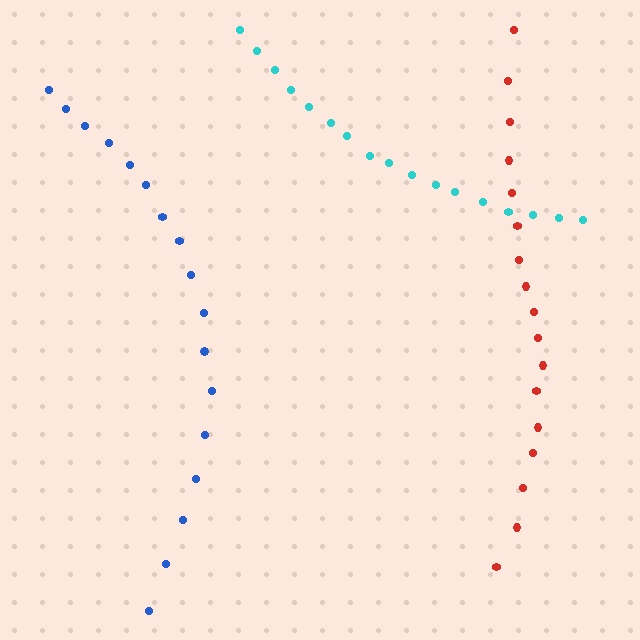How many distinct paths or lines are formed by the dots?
There are 3 distinct paths.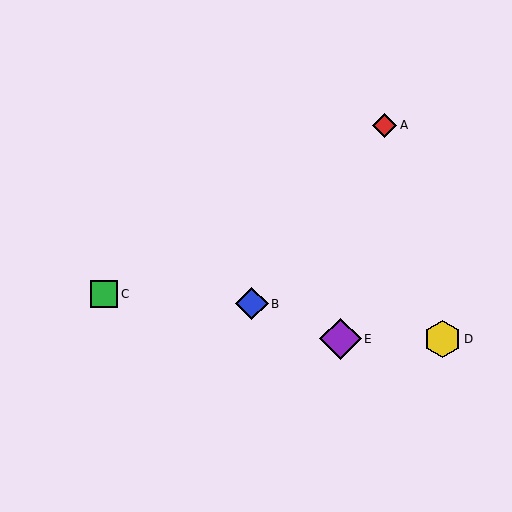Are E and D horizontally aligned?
Yes, both are at y≈339.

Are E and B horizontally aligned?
No, E is at y≈339 and B is at y≈304.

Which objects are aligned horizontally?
Objects D, E are aligned horizontally.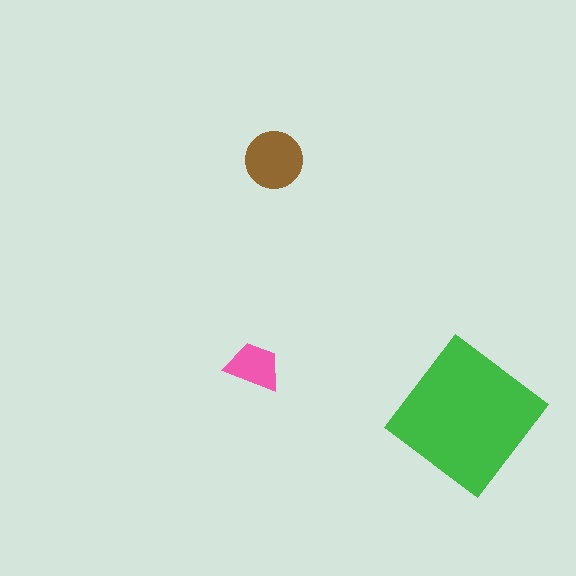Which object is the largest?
The green diamond.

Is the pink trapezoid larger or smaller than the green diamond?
Smaller.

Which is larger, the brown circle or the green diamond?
The green diamond.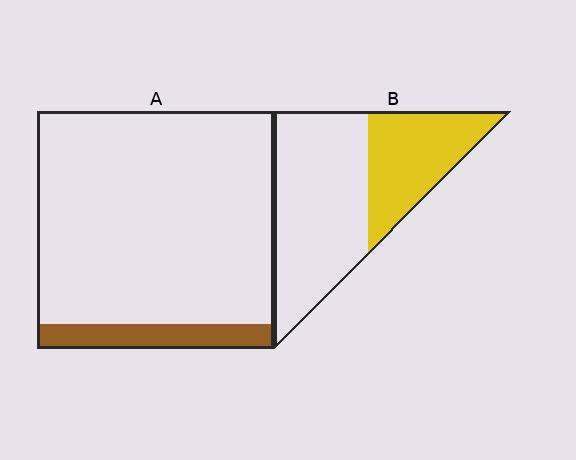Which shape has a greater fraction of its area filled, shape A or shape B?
Shape B.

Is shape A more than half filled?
No.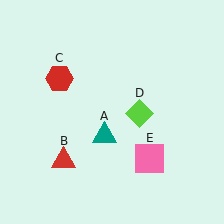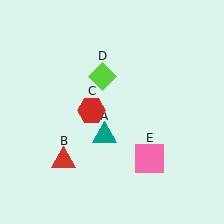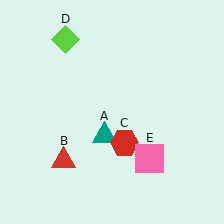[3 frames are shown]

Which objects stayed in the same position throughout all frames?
Teal triangle (object A) and red triangle (object B) and pink square (object E) remained stationary.